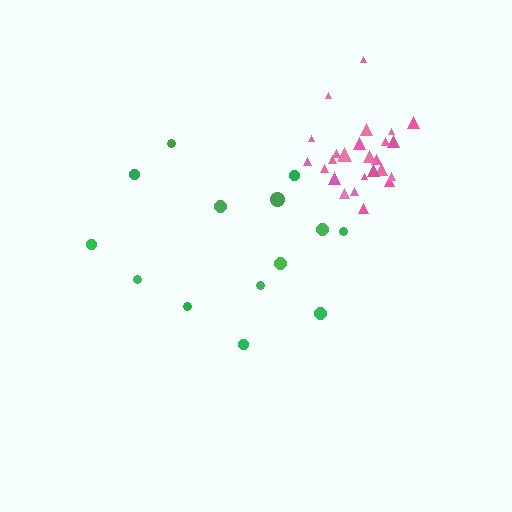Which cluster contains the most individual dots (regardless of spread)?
Pink (25).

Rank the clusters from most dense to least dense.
pink, green.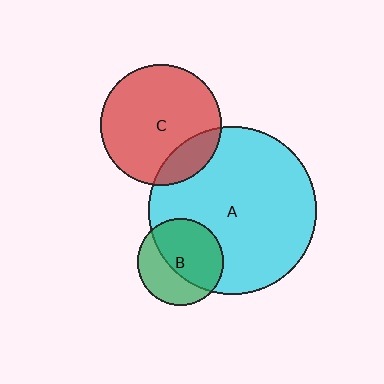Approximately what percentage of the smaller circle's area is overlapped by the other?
Approximately 60%.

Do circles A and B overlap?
Yes.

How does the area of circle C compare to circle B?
Approximately 2.0 times.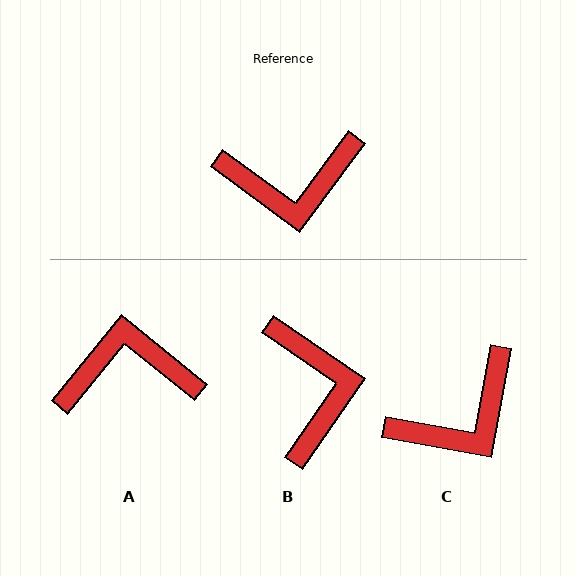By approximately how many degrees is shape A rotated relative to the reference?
Approximately 177 degrees counter-clockwise.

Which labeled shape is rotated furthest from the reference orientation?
A, about 177 degrees away.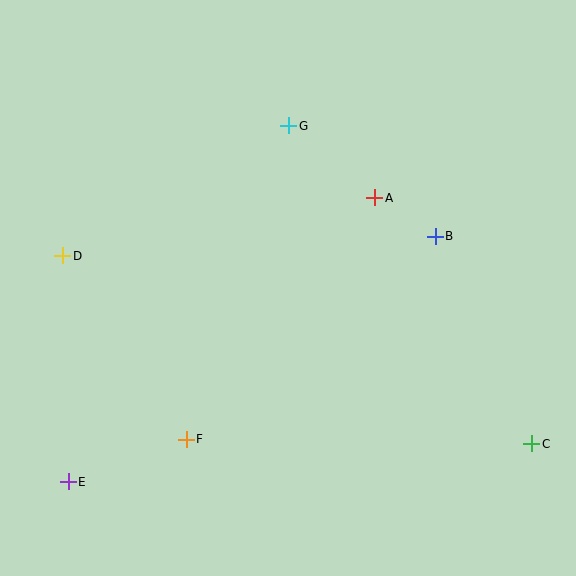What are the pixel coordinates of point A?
Point A is at (374, 198).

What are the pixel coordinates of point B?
Point B is at (435, 236).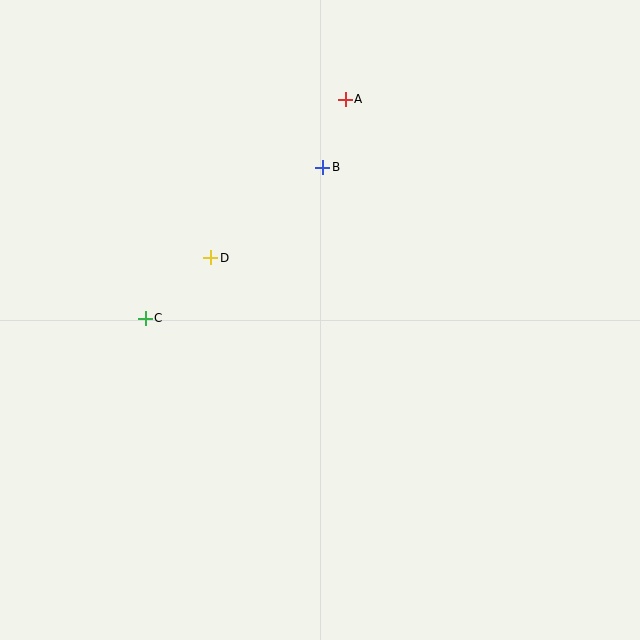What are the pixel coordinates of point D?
Point D is at (211, 258).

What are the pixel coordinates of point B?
Point B is at (323, 167).